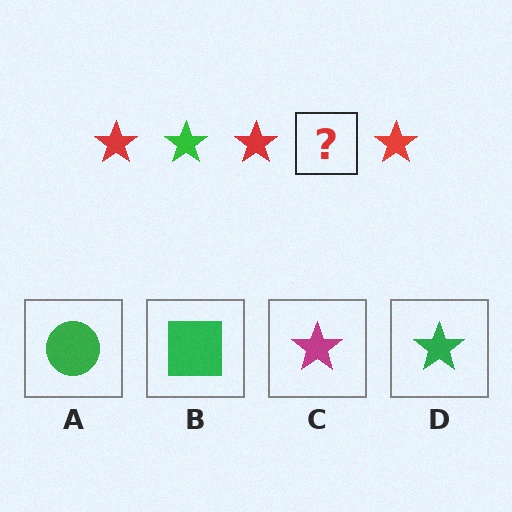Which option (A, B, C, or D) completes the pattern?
D.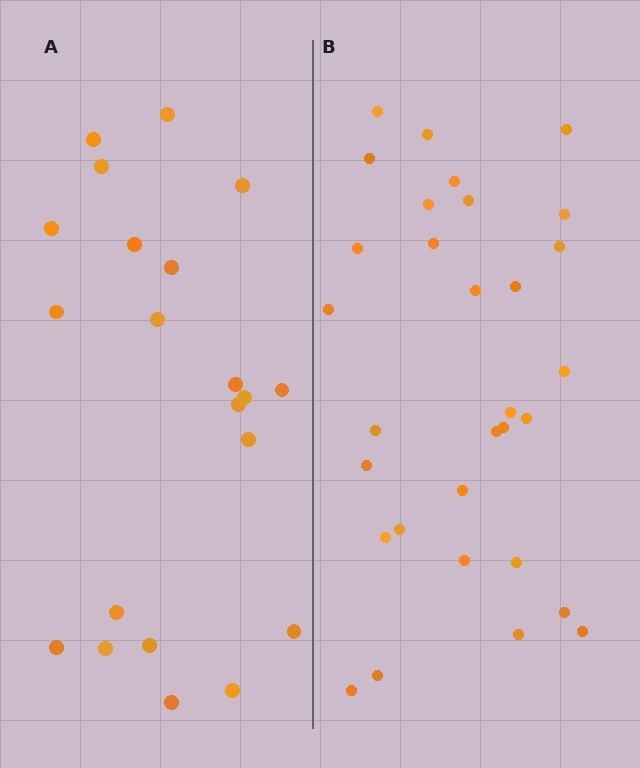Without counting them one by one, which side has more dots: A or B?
Region B (the right region) has more dots.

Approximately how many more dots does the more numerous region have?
Region B has roughly 10 or so more dots than region A.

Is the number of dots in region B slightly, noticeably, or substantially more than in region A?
Region B has substantially more. The ratio is roughly 1.5 to 1.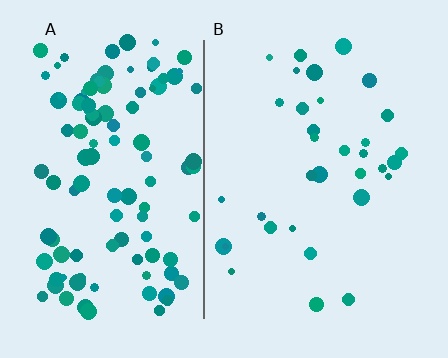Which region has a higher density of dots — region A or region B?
A (the left).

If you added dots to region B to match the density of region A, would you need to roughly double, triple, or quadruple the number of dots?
Approximately triple.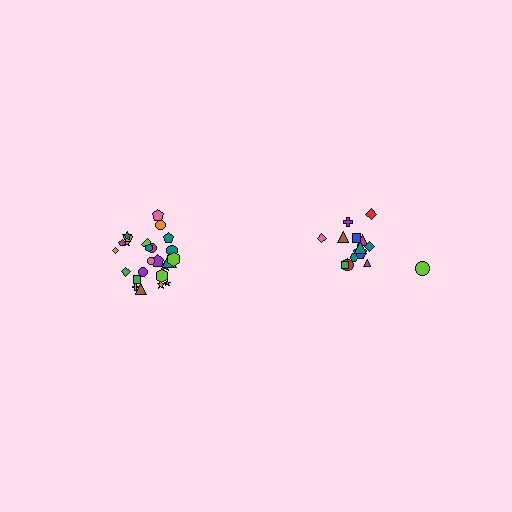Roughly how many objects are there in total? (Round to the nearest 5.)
Roughly 40 objects in total.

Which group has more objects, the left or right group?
The left group.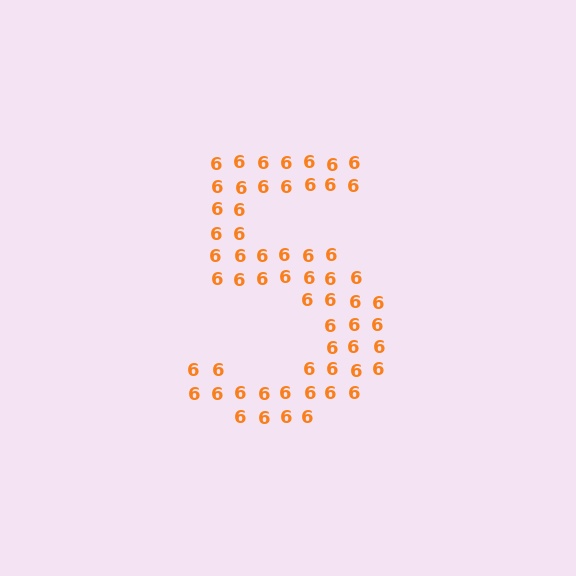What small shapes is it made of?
It is made of small digit 6's.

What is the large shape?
The large shape is the digit 5.